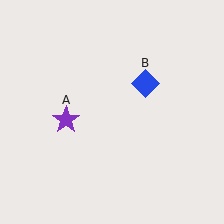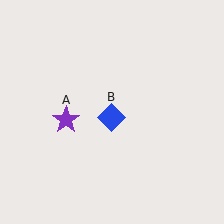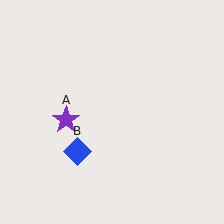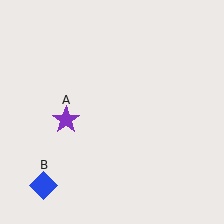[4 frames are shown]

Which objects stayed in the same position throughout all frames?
Purple star (object A) remained stationary.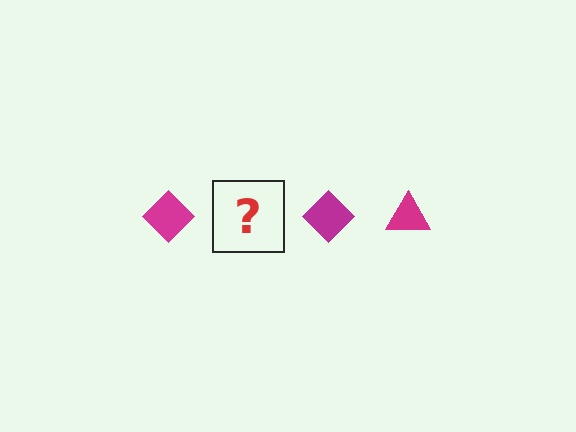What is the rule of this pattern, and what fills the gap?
The rule is that the pattern cycles through diamond, triangle shapes in magenta. The gap should be filled with a magenta triangle.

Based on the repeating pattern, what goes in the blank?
The blank should be a magenta triangle.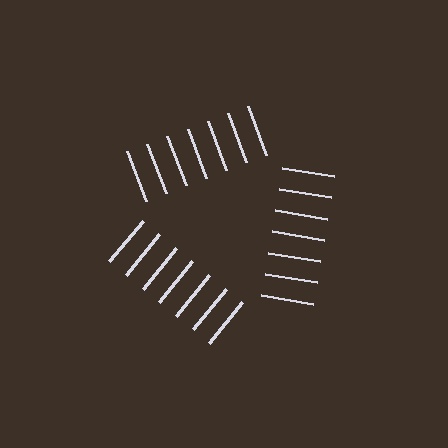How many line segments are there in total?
21 — 7 along each of the 3 edges.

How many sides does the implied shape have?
3 sides — the line-ends trace a triangle.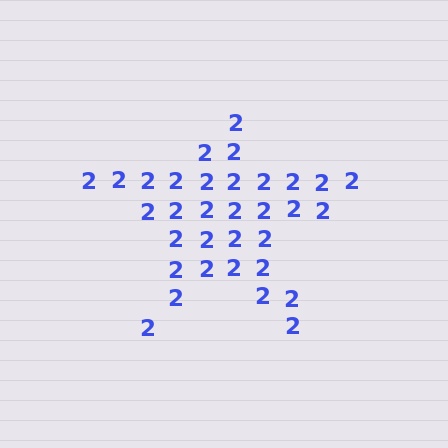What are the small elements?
The small elements are digit 2's.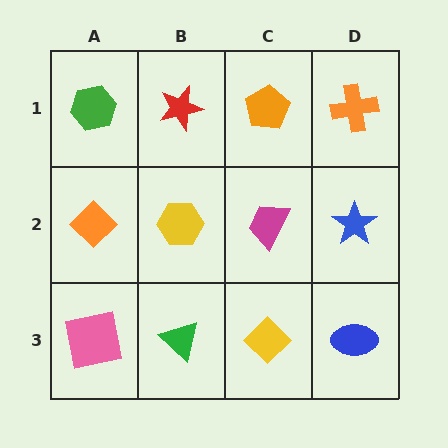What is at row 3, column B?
A green triangle.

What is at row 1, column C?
An orange pentagon.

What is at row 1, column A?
A green hexagon.